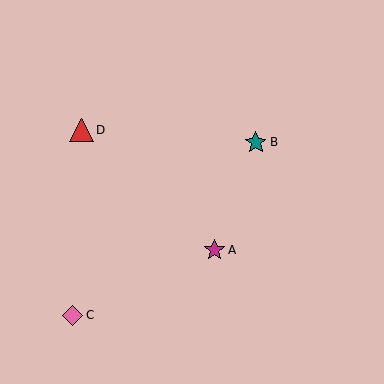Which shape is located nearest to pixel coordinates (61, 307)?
The pink diamond (labeled C) at (73, 316) is nearest to that location.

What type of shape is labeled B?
Shape B is a teal star.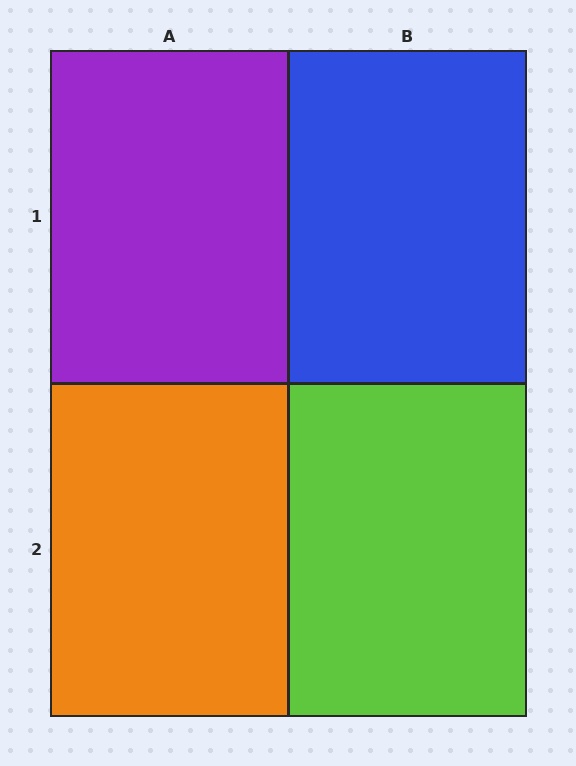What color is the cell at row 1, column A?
Purple.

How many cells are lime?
1 cell is lime.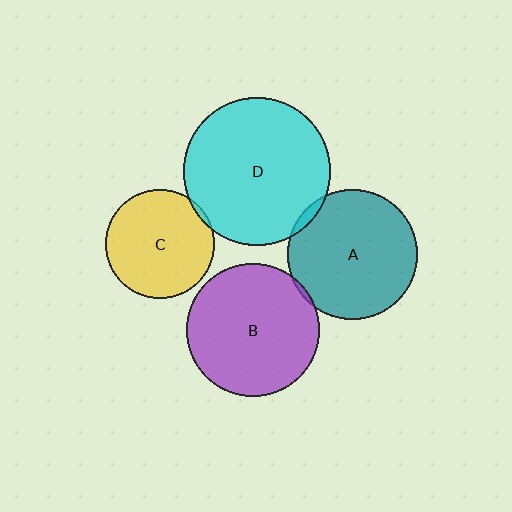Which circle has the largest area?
Circle D (cyan).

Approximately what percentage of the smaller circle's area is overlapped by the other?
Approximately 5%.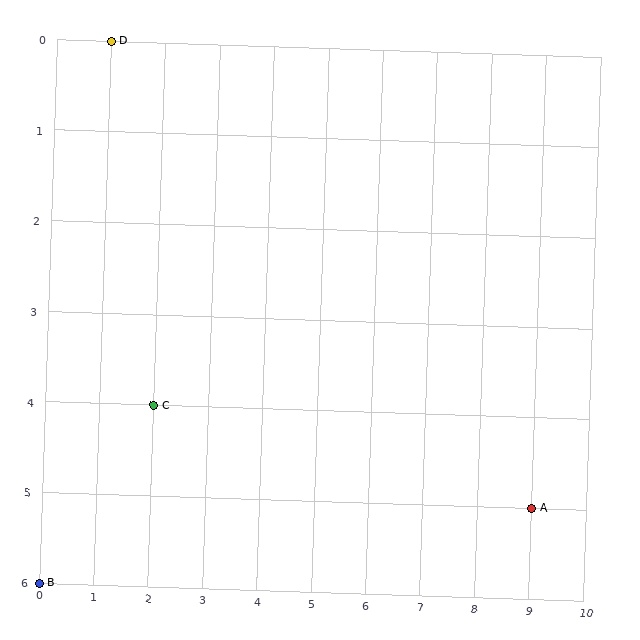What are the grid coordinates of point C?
Point C is at grid coordinates (2, 4).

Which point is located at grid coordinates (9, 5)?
Point A is at (9, 5).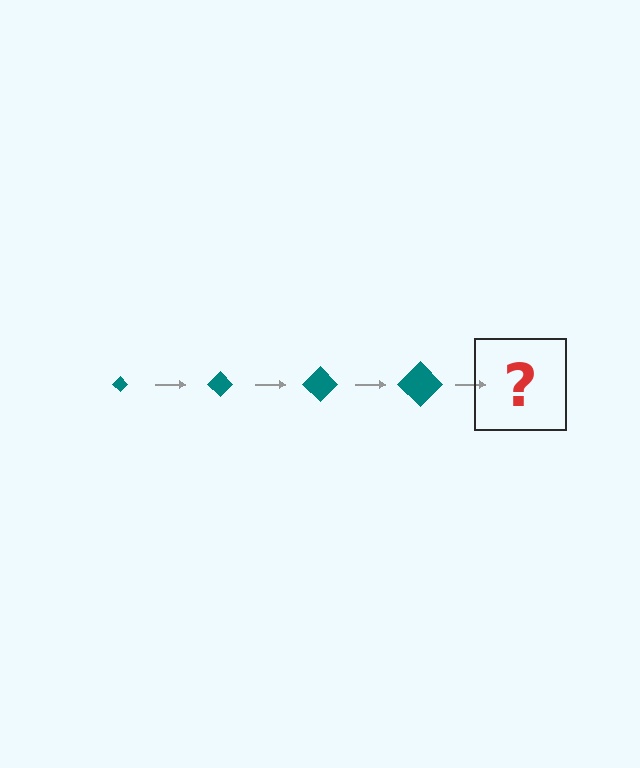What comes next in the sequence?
The next element should be a teal diamond, larger than the previous one.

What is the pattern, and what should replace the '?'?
The pattern is that the diamond gets progressively larger each step. The '?' should be a teal diamond, larger than the previous one.